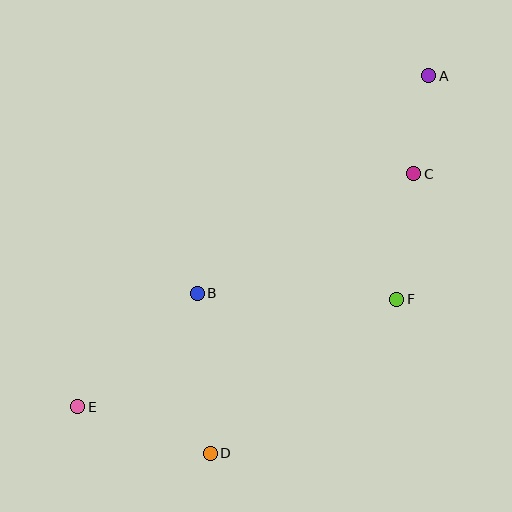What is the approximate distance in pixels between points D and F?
The distance between D and F is approximately 242 pixels.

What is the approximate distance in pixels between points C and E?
The distance between C and E is approximately 409 pixels.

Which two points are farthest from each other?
Points A and E are farthest from each other.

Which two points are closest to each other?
Points A and C are closest to each other.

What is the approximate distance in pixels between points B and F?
The distance between B and F is approximately 200 pixels.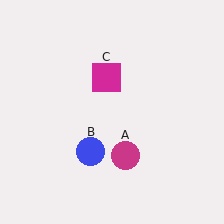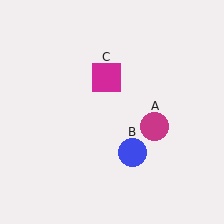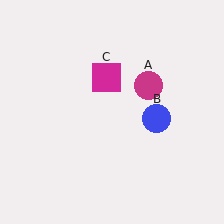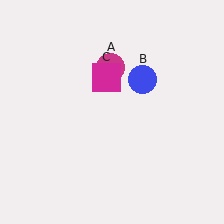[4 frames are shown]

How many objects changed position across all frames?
2 objects changed position: magenta circle (object A), blue circle (object B).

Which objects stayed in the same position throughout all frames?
Magenta square (object C) remained stationary.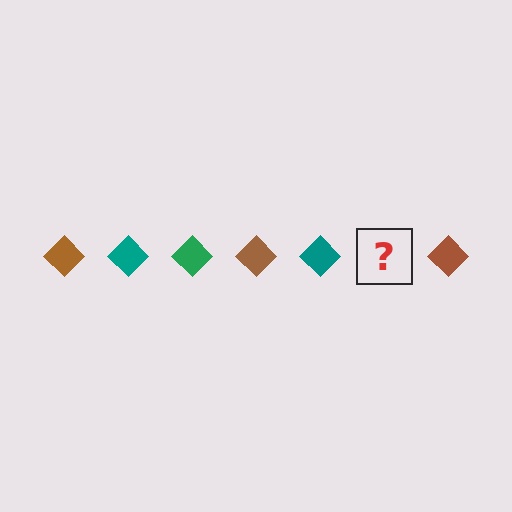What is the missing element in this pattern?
The missing element is a green diamond.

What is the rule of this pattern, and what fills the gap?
The rule is that the pattern cycles through brown, teal, green diamonds. The gap should be filled with a green diamond.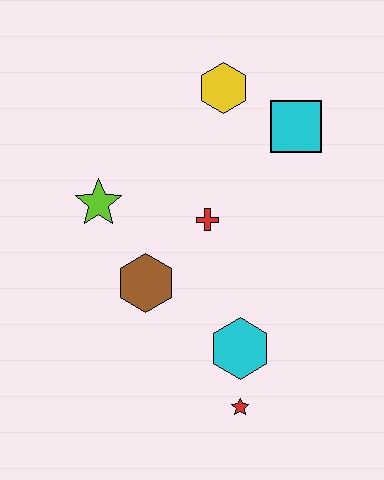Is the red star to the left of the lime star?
No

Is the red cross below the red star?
No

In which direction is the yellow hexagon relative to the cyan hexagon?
The yellow hexagon is above the cyan hexagon.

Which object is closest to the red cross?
The brown hexagon is closest to the red cross.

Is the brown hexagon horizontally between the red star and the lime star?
Yes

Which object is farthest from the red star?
The yellow hexagon is farthest from the red star.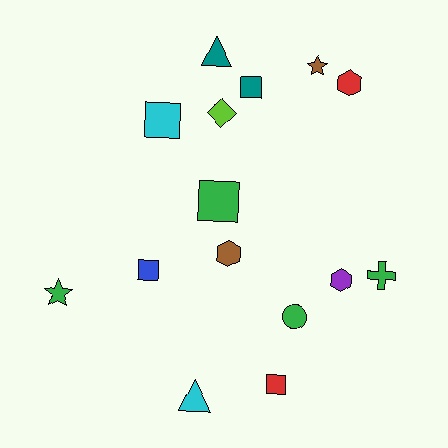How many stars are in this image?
There are 2 stars.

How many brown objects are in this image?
There are 2 brown objects.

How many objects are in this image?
There are 15 objects.